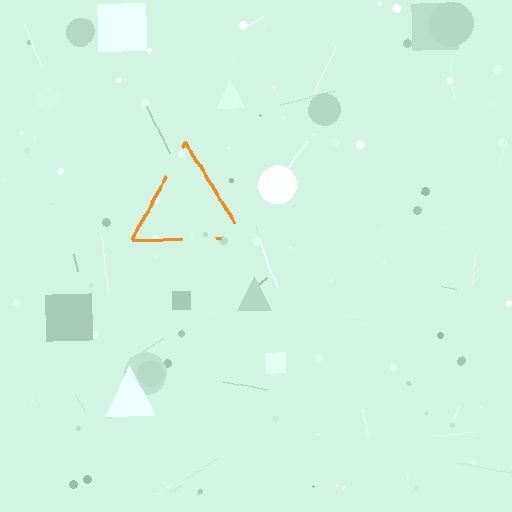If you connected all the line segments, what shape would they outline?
They would outline a triangle.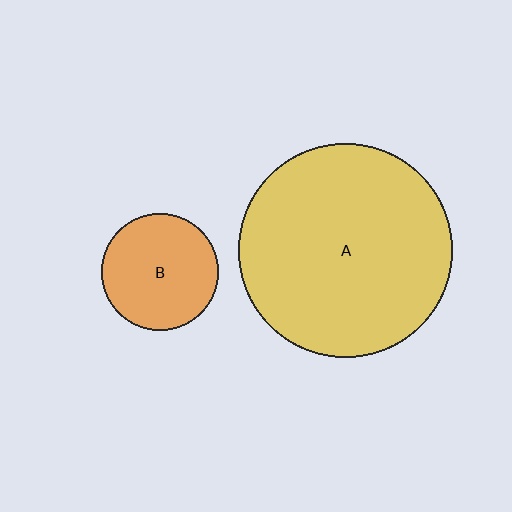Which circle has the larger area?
Circle A (yellow).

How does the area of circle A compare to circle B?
Approximately 3.3 times.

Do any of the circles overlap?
No, none of the circles overlap.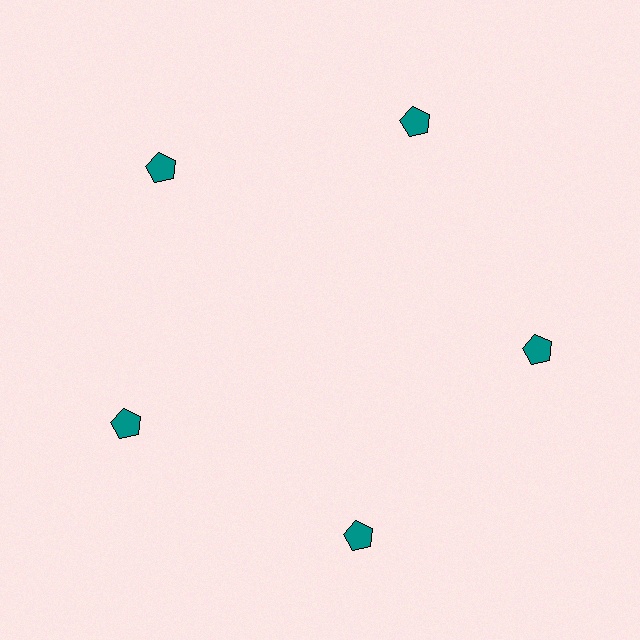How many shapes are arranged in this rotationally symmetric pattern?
There are 5 shapes, arranged in 5 groups of 1.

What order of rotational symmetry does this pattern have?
This pattern has 5-fold rotational symmetry.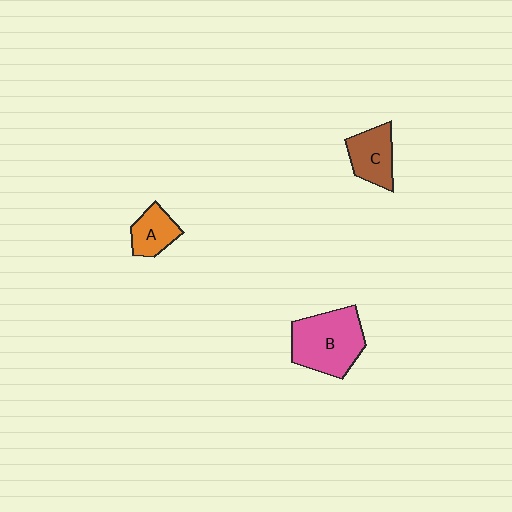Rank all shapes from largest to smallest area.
From largest to smallest: B (pink), C (brown), A (orange).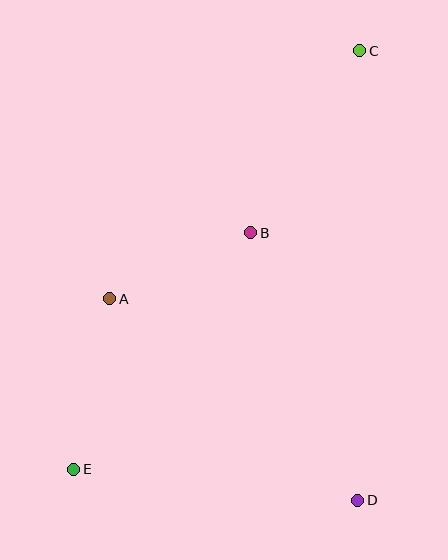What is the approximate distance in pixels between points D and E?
The distance between D and E is approximately 285 pixels.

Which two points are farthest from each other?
Points C and E are farthest from each other.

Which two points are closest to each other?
Points A and B are closest to each other.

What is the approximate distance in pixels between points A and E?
The distance between A and E is approximately 175 pixels.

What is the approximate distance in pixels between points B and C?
The distance between B and C is approximately 212 pixels.